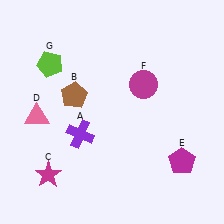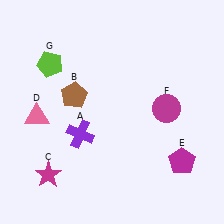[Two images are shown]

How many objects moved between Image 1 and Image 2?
1 object moved between the two images.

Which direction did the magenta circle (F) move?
The magenta circle (F) moved down.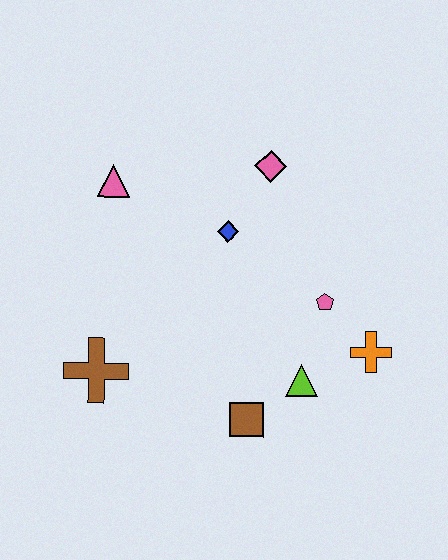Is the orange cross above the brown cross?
Yes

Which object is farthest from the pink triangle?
The orange cross is farthest from the pink triangle.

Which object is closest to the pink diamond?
The blue diamond is closest to the pink diamond.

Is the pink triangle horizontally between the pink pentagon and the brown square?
No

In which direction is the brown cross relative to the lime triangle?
The brown cross is to the left of the lime triangle.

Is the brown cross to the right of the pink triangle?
No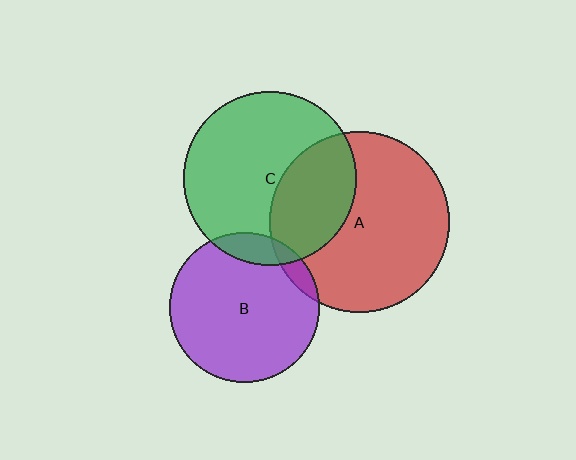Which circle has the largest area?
Circle A (red).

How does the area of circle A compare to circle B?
Approximately 1.4 times.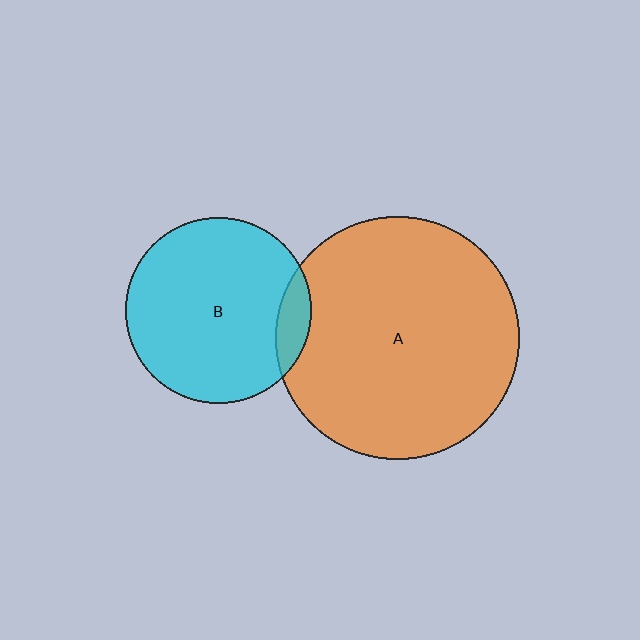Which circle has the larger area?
Circle A (orange).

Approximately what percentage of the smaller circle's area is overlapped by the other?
Approximately 10%.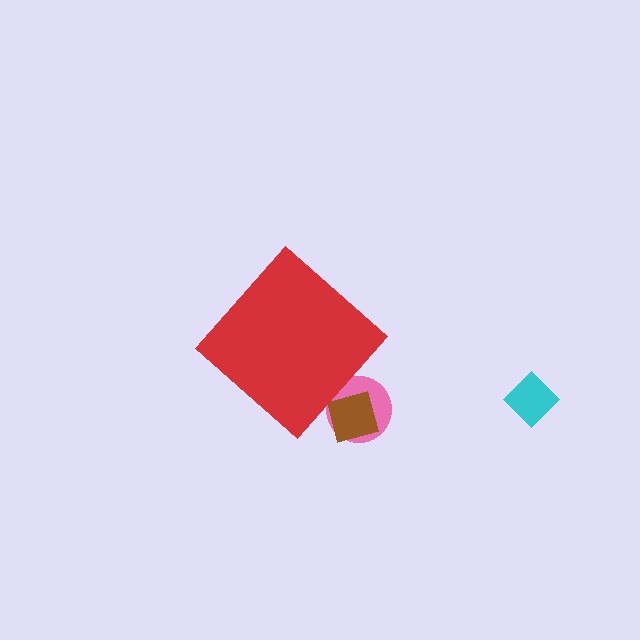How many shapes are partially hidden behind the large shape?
2 shapes are partially hidden.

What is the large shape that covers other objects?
A red diamond.